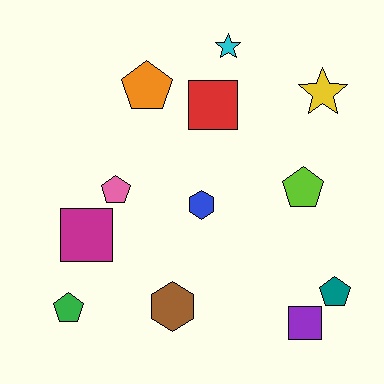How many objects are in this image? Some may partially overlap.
There are 12 objects.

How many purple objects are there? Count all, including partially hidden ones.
There is 1 purple object.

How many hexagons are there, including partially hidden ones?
There are 2 hexagons.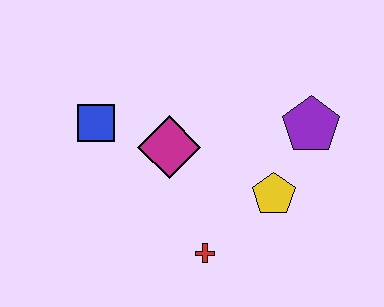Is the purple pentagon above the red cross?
Yes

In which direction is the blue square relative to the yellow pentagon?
The blue square is to the left of the yellow pentagon.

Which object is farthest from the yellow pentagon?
The blue square is farthest from the yellow pentagon.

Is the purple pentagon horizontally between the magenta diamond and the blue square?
No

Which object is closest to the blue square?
The magenta diamond is closest to the blue square.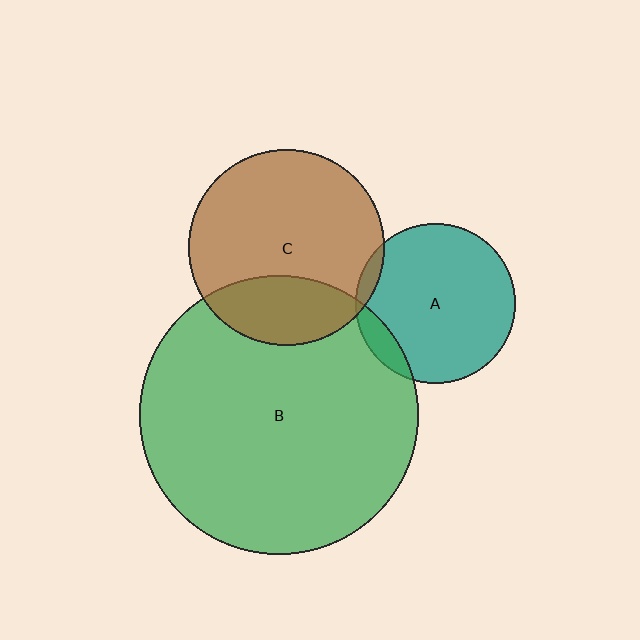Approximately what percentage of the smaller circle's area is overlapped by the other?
Approximately 10%.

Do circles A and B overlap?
Yes.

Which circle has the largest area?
Circle B (green).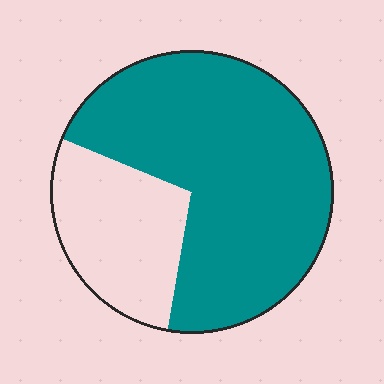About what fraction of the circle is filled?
About three quarters (3/4).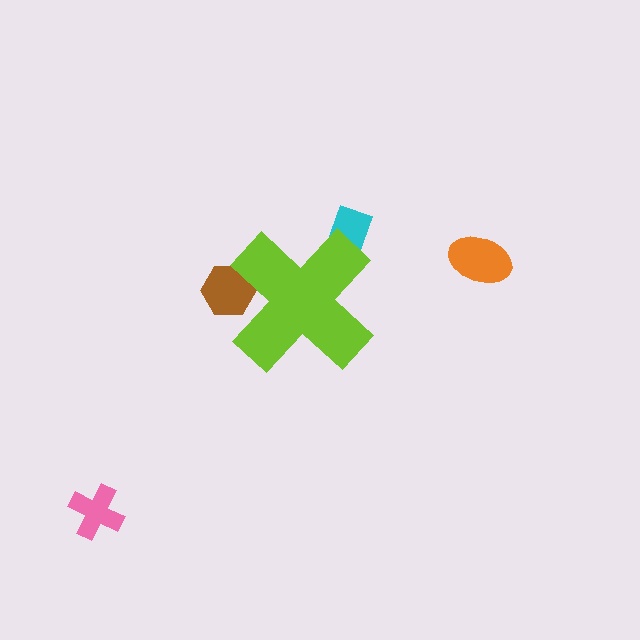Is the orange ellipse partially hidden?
No, the orange ellipse is fully visible.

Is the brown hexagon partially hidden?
Yes, the brown hexagon is partially hidden behind the lime cross.